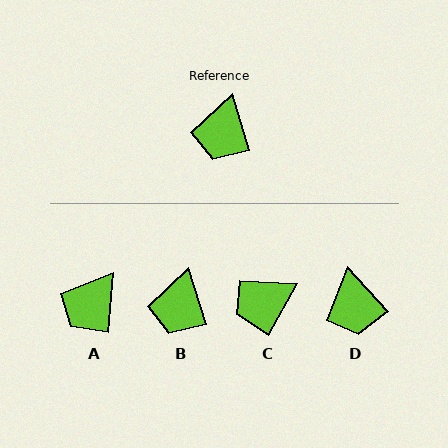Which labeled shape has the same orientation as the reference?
B.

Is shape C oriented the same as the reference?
No, it is off by about 46 degrees.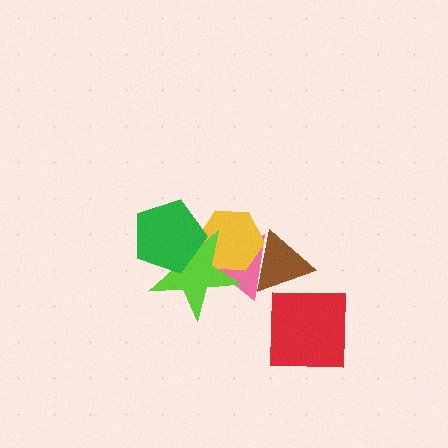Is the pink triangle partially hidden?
Yes, it is partially covered by another shape.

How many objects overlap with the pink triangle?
3 objects overlap with the pink triangle.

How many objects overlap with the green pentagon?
2 objects overlap with the green pentagon.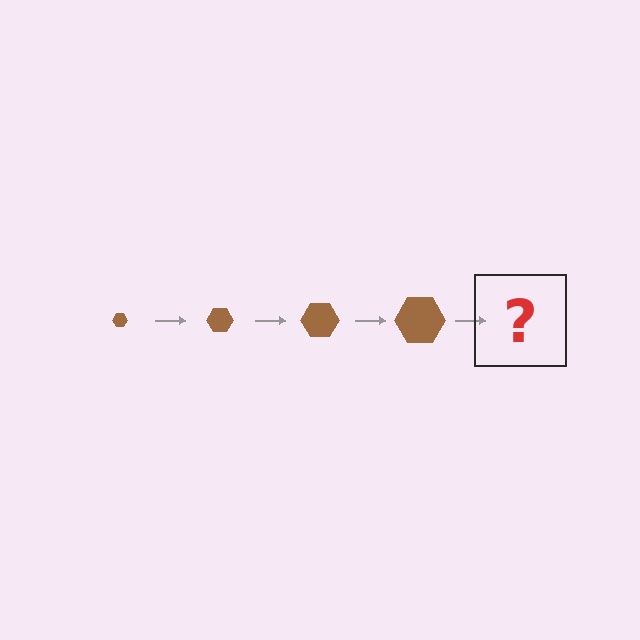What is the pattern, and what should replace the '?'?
The pattern is that the hexagon gets progressively larger each step. The '?' should be a brown hexagon, larger than the previous one.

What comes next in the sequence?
The next element should be a brown hexagon, larger than the previous one.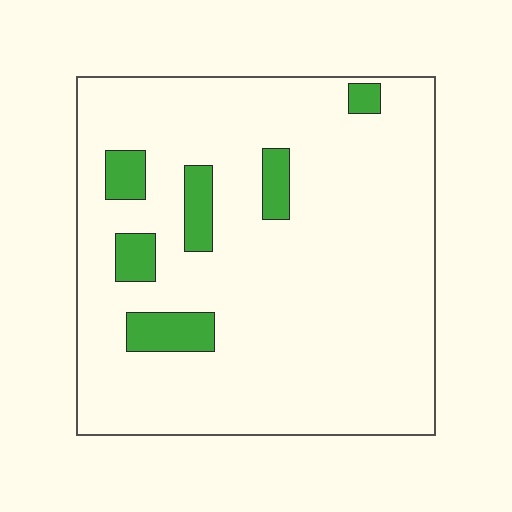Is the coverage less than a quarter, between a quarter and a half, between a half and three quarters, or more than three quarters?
Less than a quarter.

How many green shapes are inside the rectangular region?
6.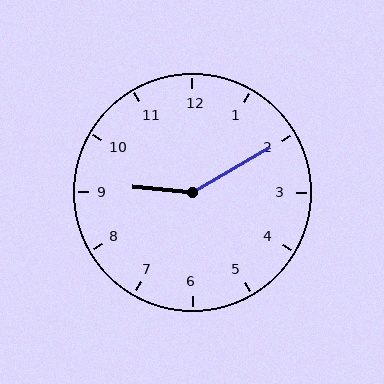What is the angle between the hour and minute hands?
Approximately 145 degrees.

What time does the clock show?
9:10.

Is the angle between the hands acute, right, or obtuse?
It is obtuse.